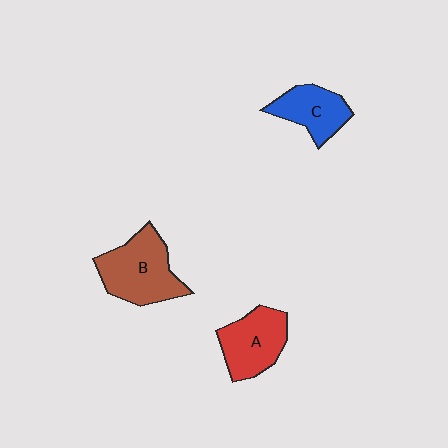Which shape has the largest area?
Shape B (brown).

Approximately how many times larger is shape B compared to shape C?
Approximately 1.5 times.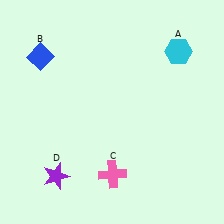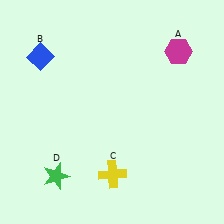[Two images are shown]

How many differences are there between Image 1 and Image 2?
There are 3 differences between the two images.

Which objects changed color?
A changed from cyan to magenta. C changed from pink to yellow. D changed from purple to green.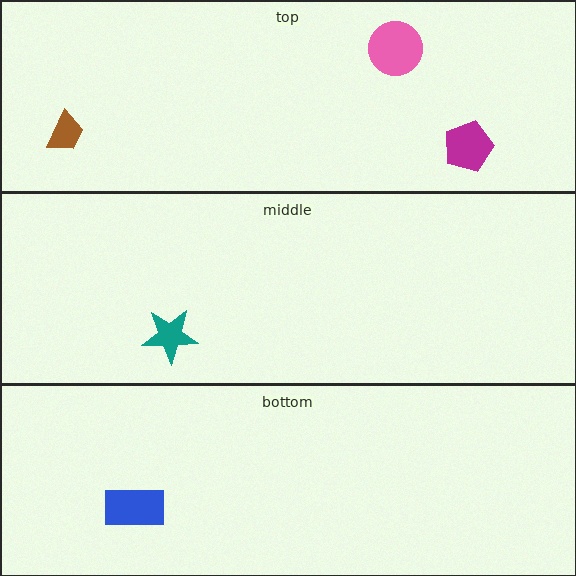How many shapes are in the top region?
3.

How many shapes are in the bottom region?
1.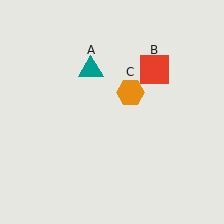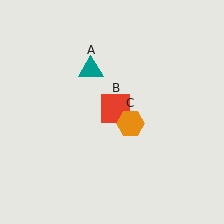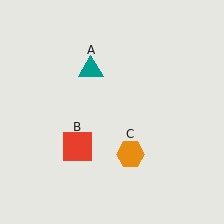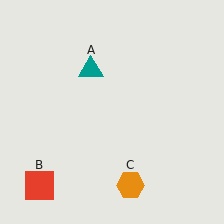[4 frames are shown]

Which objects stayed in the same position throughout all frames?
Teal triangle (object A) remained stationary.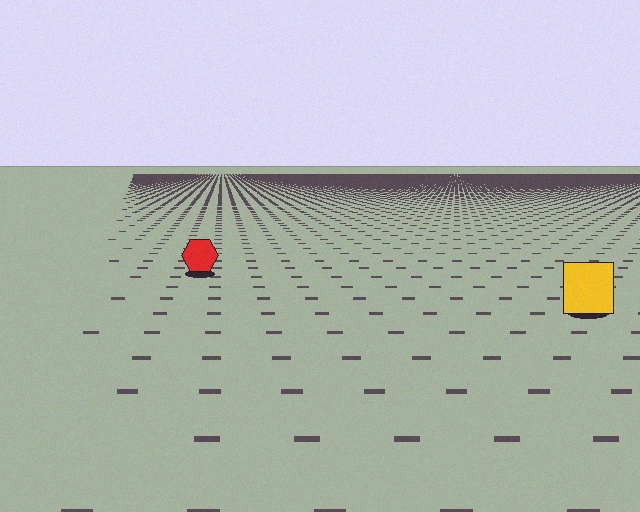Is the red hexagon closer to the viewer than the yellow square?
No. The yellow square is closer — you can tell from the texture gradient: the ground texture is coarser near it.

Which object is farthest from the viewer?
The red hexagon is farthest from the viewer. It appears smaller and the ground texture around it is denser.